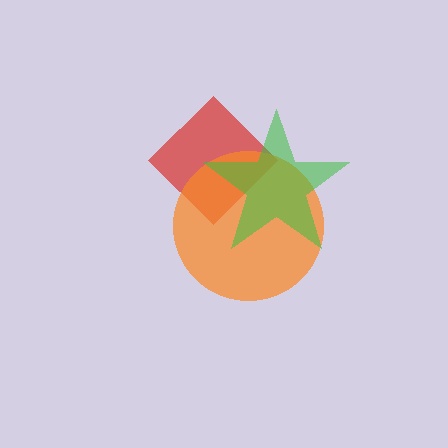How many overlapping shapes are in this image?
There are 3 overlapping shapes in the image.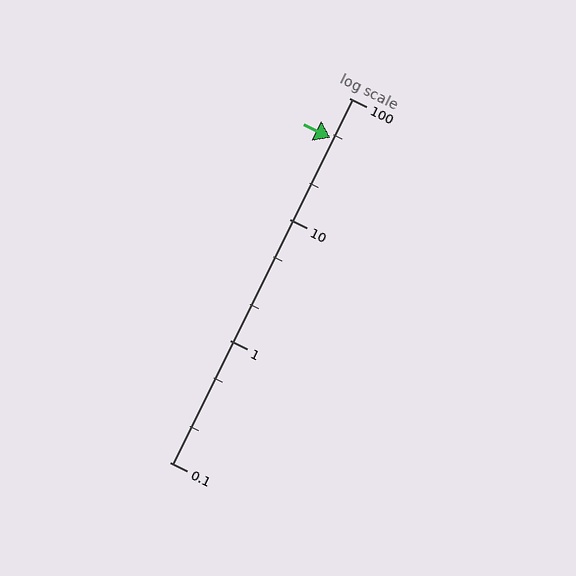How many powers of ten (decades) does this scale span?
The scale spans 3 decades, from 0.1 to 100.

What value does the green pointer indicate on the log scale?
The pointer indicates approximately 47.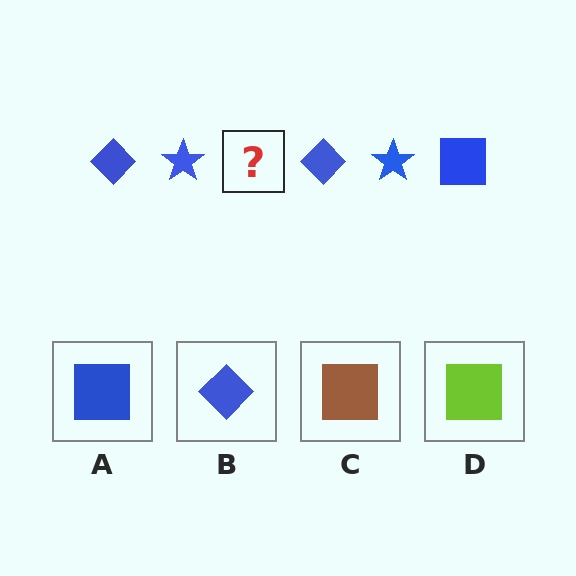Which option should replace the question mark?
Option A.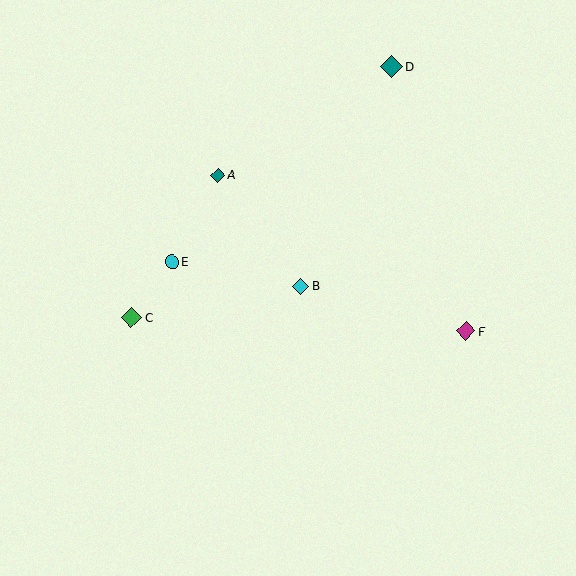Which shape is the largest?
The teal diamond (labeled D) is the largest.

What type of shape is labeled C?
Shape C is a green diamond.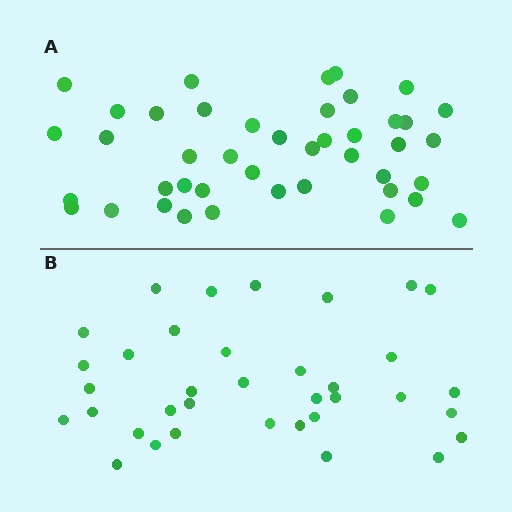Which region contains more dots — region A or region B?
Region A (the top region) has more dots.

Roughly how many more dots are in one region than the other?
Region A has roughly 8 or so more dots than region B.